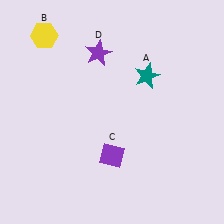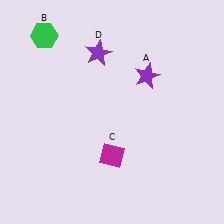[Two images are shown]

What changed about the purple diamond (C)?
In Image 1, C is purple. In Image 2, it changed to magenta.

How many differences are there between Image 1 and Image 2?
There are 3 differences between the two images.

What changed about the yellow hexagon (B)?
In Image 1, B is yellow. In Image 2, it changed to green.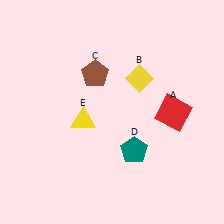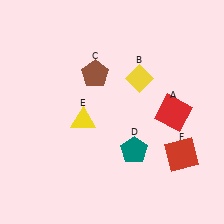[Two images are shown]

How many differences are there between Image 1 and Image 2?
There is 1 difference between the two images.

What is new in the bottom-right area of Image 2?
A red square (F) was added in the bottom-right area of Image 2.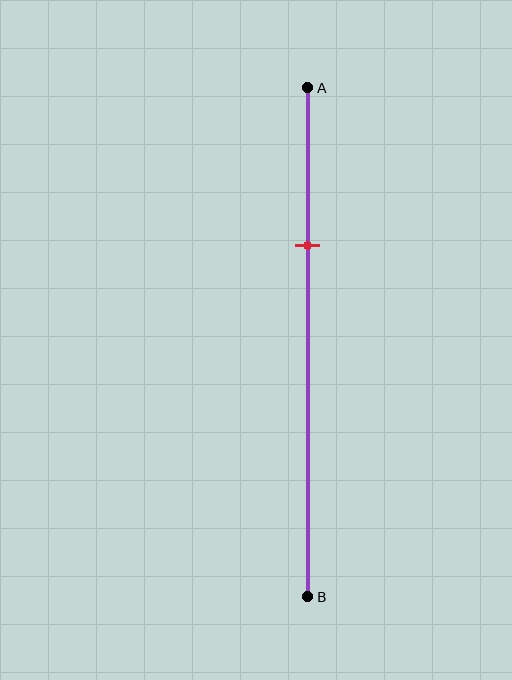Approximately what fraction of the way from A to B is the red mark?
The red mark is approximately 30% of the way from A to B.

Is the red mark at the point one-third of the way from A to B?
Yes, the mark is approximately at the one-third point.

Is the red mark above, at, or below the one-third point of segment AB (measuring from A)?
The red mark is approximately at the one-third point of segment AB.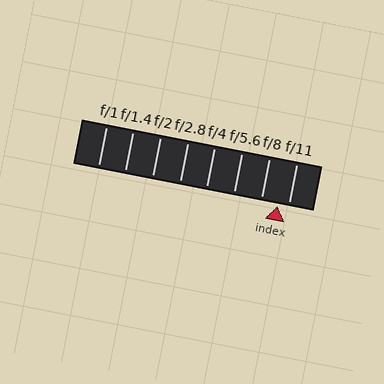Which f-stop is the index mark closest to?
The index mark is closest to f/11.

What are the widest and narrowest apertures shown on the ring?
The widest aperture shown is f/1 and the narrowest is f/11.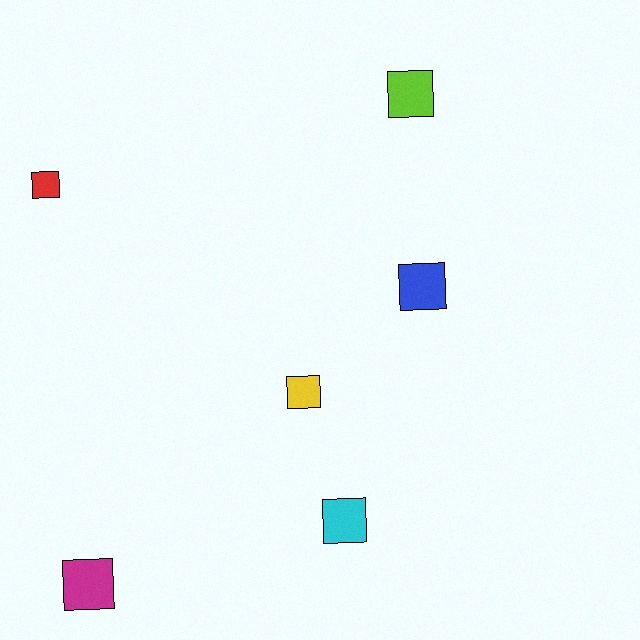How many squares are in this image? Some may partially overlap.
There are 6 squares.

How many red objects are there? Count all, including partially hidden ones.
There is 1 red object.